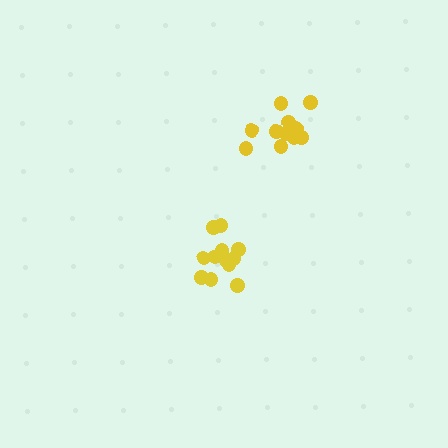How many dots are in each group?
Group 1: 14 dots, Group 2: 12 dots (26 total).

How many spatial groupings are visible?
There are 2 spatial groupings.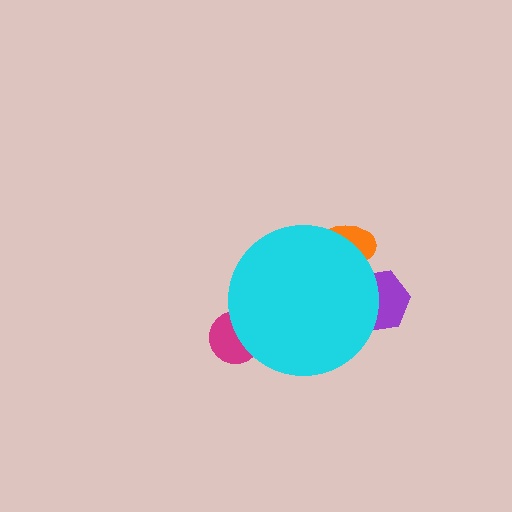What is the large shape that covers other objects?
A cyan circle.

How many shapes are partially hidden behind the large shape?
3 shapes are partially hidden.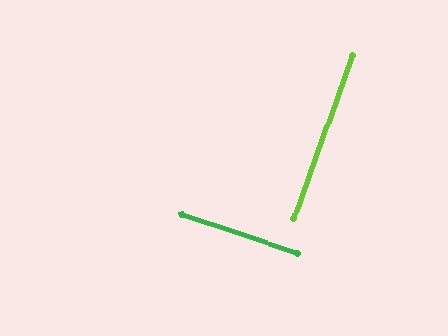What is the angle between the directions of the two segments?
Approximately 89 degrees.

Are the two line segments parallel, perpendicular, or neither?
Perpendicular — they meet at approximately 89°.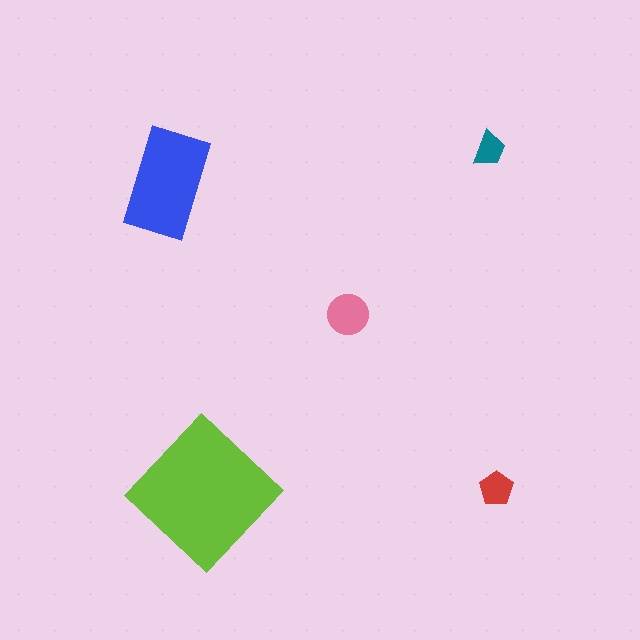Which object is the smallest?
The teal trapezoid.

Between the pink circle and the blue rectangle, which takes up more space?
The blue rectangle.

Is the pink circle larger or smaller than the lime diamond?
Smaller.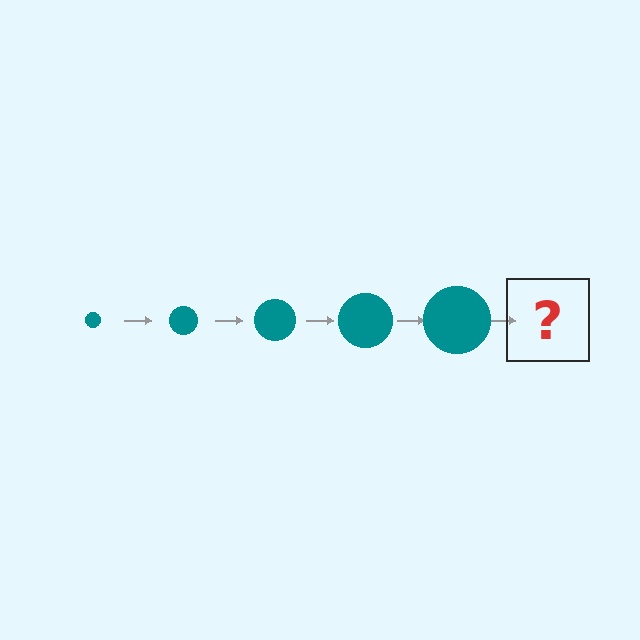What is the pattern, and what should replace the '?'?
The pattern is that the circle gets progressively larger each step. The '?' should be a teal circle, larger than the previous one.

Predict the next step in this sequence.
The next step is a teal circle, larger than the previous one.